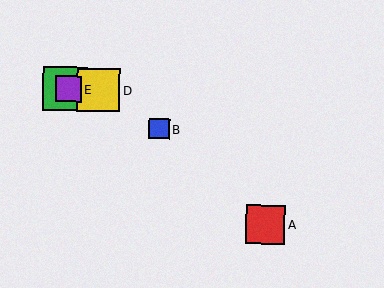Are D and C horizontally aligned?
Yes, both are at y≈90.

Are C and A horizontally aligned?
No, C is at y≈89 and A is at y≈225.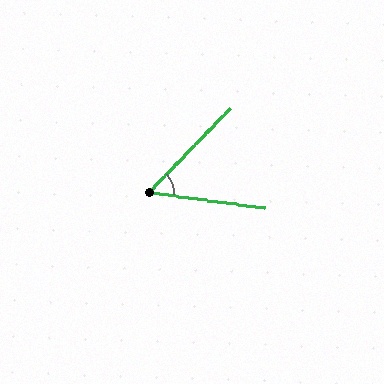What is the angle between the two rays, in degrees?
Approximately 54 degrees.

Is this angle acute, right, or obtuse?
It is acute.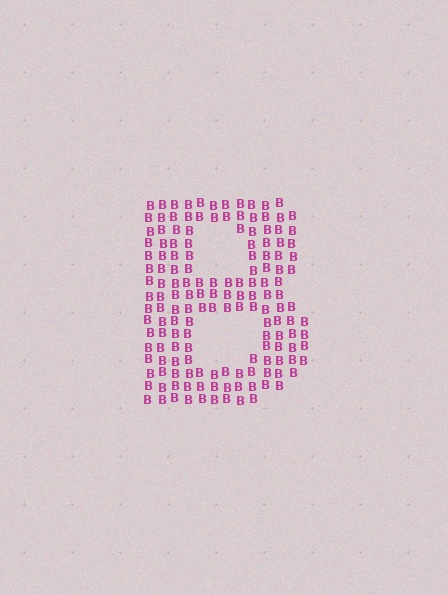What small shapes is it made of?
It is made of small letter B's.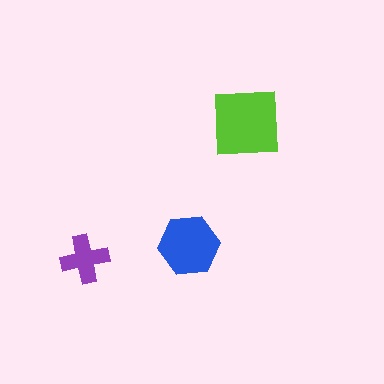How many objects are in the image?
There are 3 objects in the image.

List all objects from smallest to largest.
The purple cross, the blue hexagon, the lime square.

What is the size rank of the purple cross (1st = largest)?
3rd.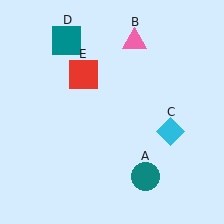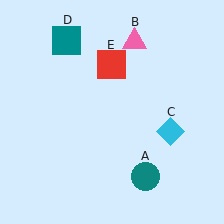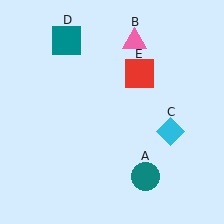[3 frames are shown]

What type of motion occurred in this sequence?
The red square (object E) rotated clockwise around the center of the scene.